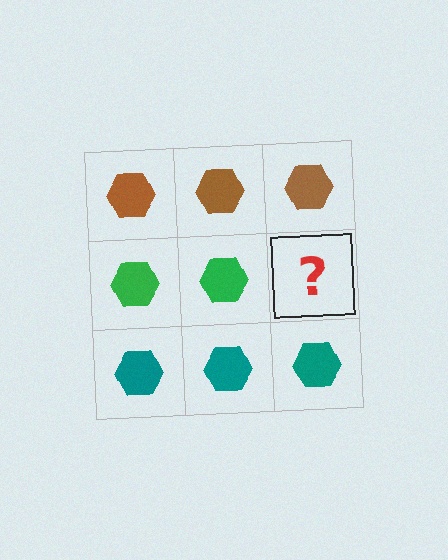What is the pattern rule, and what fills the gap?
The rule is that each row has a consistent color. The gap should be filled with a green hexagon.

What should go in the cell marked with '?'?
The missing cell should contain a green hexagon.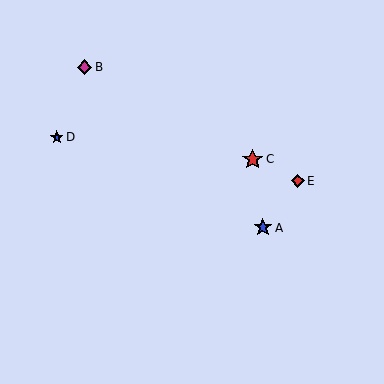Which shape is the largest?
The red star (labeled C) is the largest.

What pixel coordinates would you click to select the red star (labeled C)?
Click at (253, 159) to select the red star C.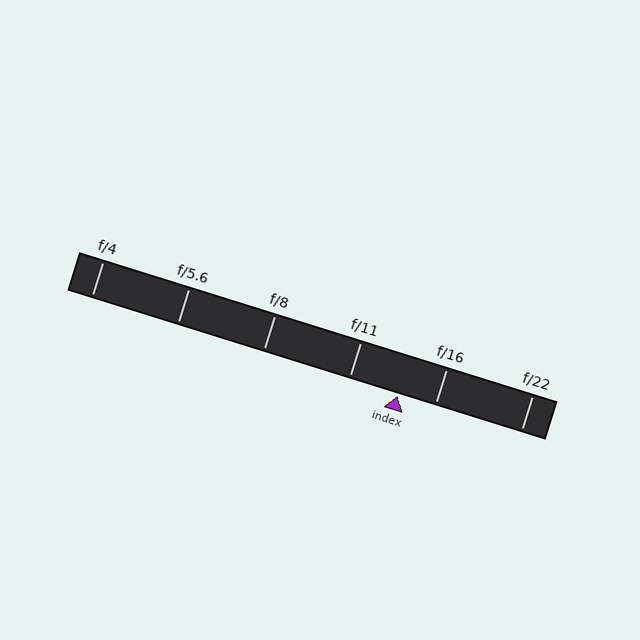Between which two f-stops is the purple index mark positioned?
The index mark is between f/11 and f/16.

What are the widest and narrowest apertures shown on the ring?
The widest aperture shown is f/4 and the narrowest is f/22.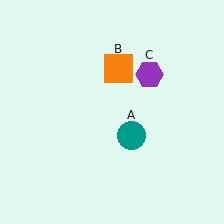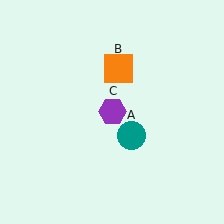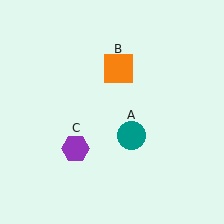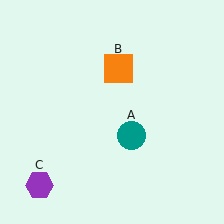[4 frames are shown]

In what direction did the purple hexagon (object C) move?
The purple hexagon (object C) moved down and to the left.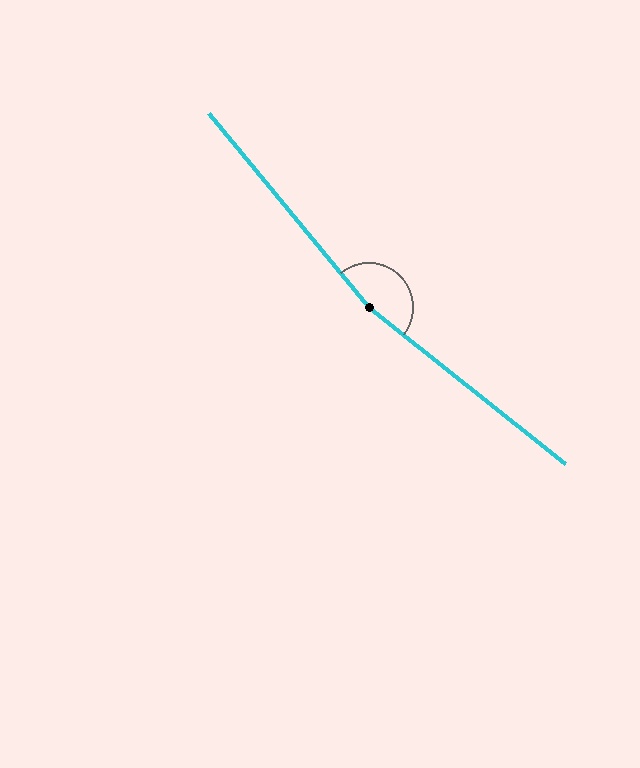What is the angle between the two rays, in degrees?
Approximately 168 degrees.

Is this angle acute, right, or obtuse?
It is obtuse.